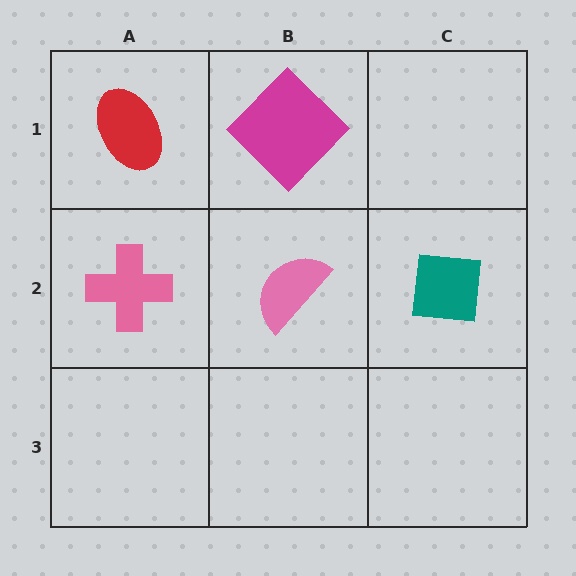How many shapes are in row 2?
3 shapes.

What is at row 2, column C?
A teal square.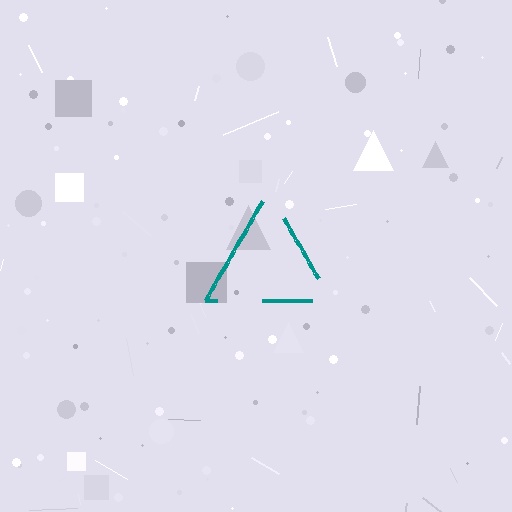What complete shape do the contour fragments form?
The contour fragments form a triangle.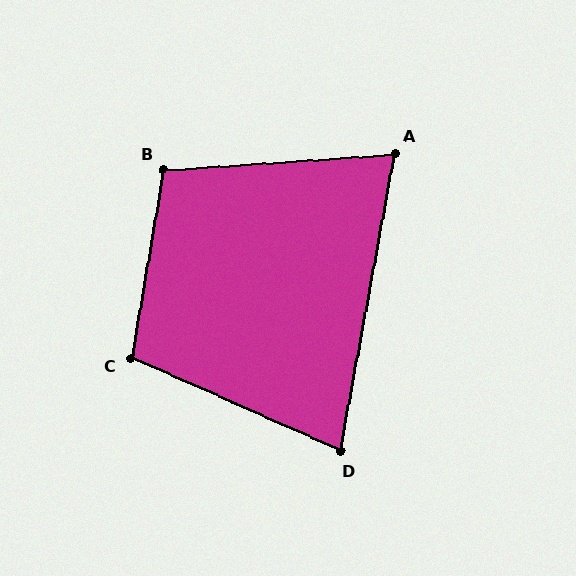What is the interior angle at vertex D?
Approximately 76 degrees (acute).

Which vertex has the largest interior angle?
C, at approximately 104 degrees.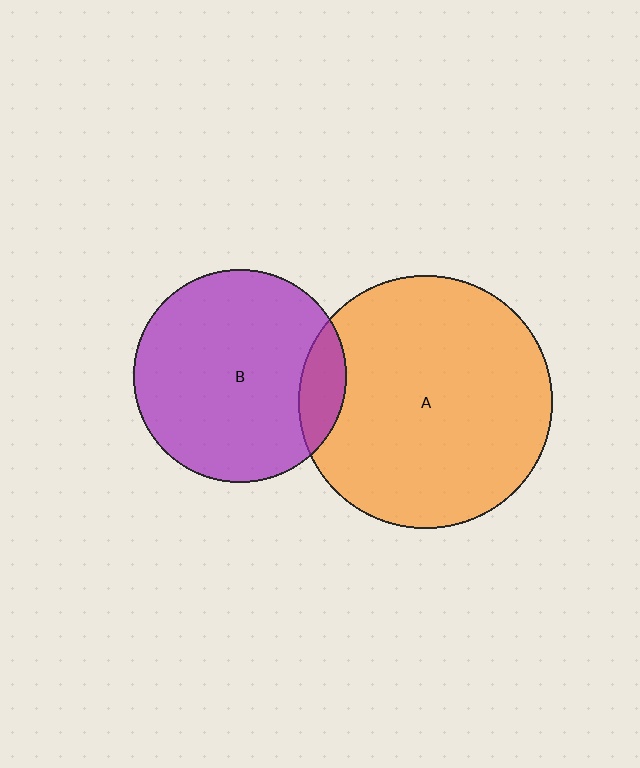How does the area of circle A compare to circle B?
Approximately 1.4 times.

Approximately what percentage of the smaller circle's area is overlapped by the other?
Approximately 10%.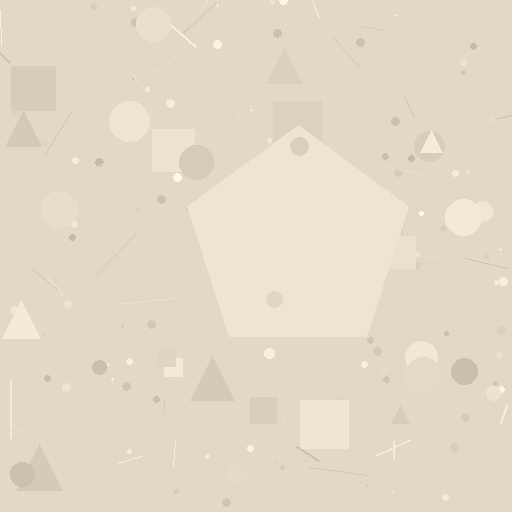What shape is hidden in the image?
A pentagon is hidden in the image.